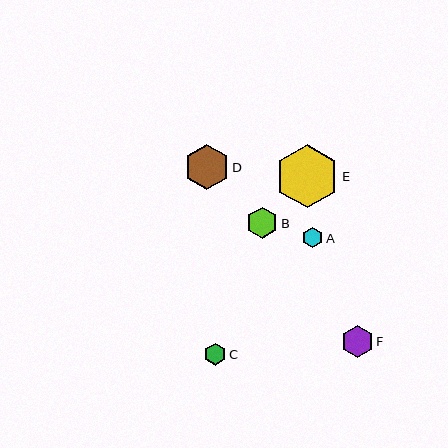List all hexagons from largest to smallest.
From largest to smallest: E, D, F, B, C, A.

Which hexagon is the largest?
Hexagon E is the largest with a size of approximately 63 pixels.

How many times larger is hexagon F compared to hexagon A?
Hexagon F is approximately 1.5 times the size of hexagon A.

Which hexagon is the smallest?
Hexagon A is the smallest with a size of approximately 20 pixels.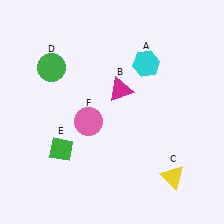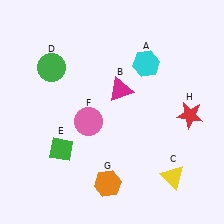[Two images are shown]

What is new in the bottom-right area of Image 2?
A red star (H) was added in the bottom-right area of Image 2.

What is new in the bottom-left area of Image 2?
An orange hexagon (G) was added in the bottom-left area of Image 2.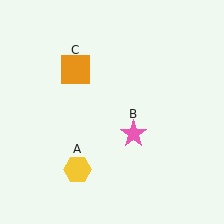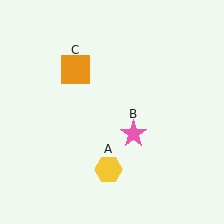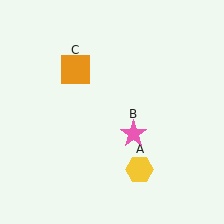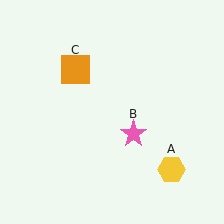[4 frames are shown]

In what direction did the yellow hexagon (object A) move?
The yellow hexagon (object A) moved right.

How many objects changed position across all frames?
1 object changed position: yellow hexagon (object A).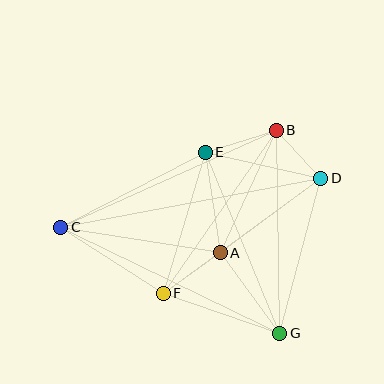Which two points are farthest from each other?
Points C and D are farthest from each other.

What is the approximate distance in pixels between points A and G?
The distance between A and G is approximately 100 pixels.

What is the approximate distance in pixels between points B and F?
The distance between B and F is approximately 198 pixels.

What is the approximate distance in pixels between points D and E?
The distance between D and E is approximately 118 pixels.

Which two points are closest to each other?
Points B and D are closest to each other.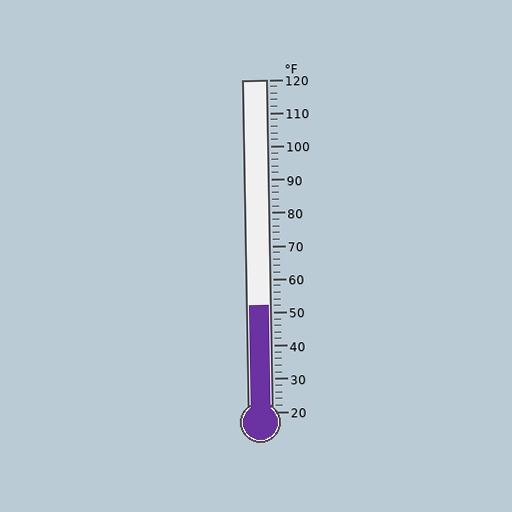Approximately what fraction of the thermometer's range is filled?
The thermometer is filled to approximately 30% of its range.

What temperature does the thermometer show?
The thermometer shows approximately 52°F.